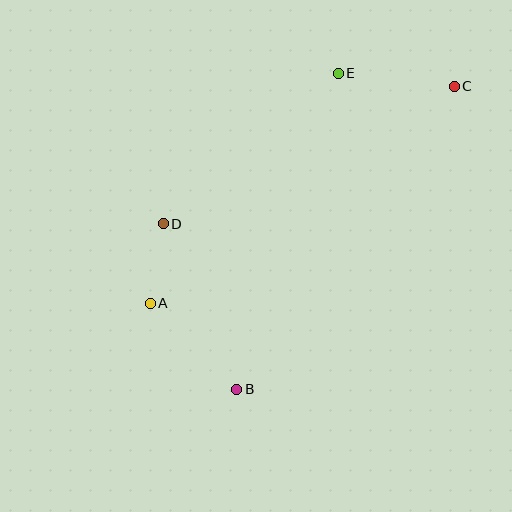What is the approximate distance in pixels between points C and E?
The distance between C and E is approximately 116 pixels.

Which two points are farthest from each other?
Points A and C are farthest from each other.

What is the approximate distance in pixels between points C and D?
The distance between C and D is approximately 322 pixels.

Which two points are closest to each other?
Points A and D are closest to each other.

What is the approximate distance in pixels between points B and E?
The distance between B and E is approximately 332 pixels.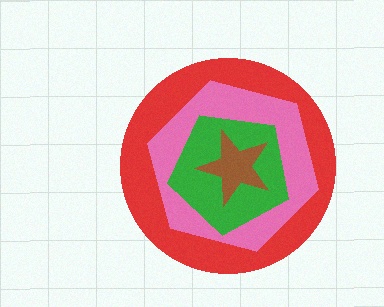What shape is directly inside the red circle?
The pink hexagon.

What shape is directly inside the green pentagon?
The brown star.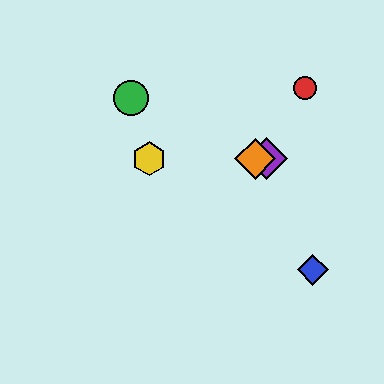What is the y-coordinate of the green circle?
The green circle is at y≈98.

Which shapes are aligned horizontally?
The yellow hexagon, the purple diamond, the orange diamond are aligned horizontally.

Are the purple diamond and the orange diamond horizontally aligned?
Yes, both are at y≈159.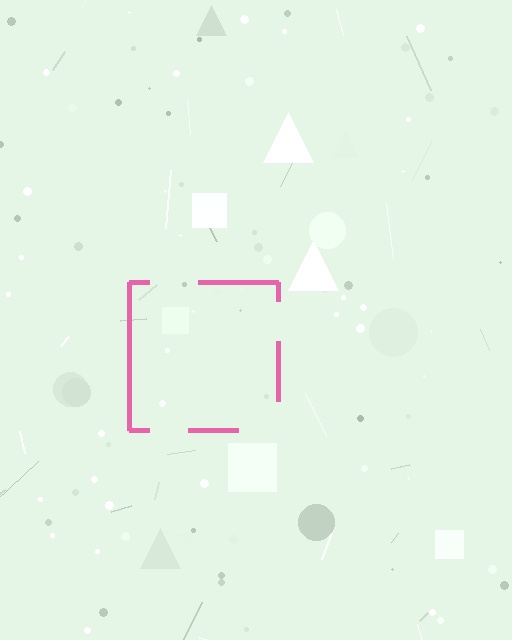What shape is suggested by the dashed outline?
The dashed outline suggests a square.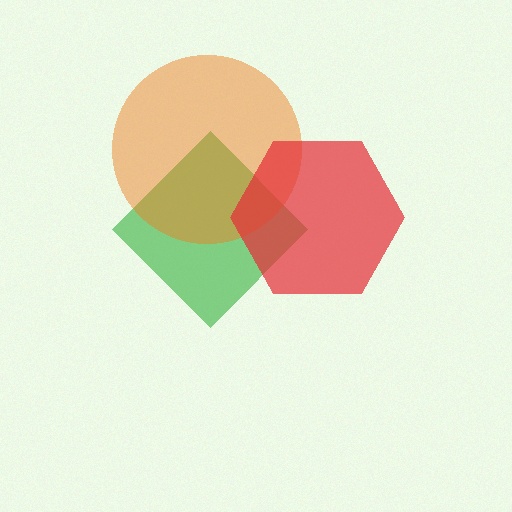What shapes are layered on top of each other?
The layered shapes are: a green diamond, an orange circle, a red hexagon.